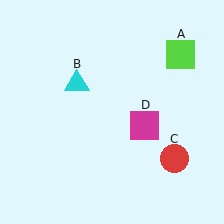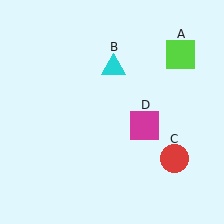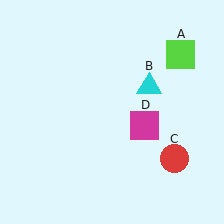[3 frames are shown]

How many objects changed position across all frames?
1 object changed position: cyan triangle (object B).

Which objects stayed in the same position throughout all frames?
Lime square (object A) and red circle (object C) and magenta square (object D) remained stationary.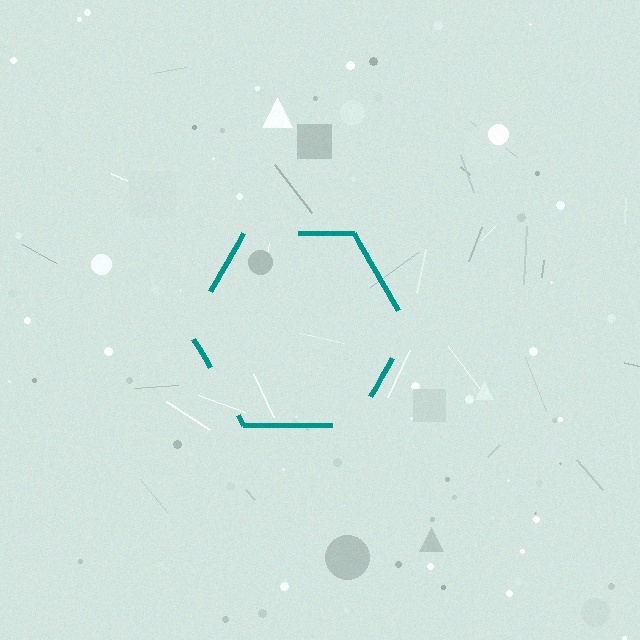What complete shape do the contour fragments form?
The contour fragments form a hexagon.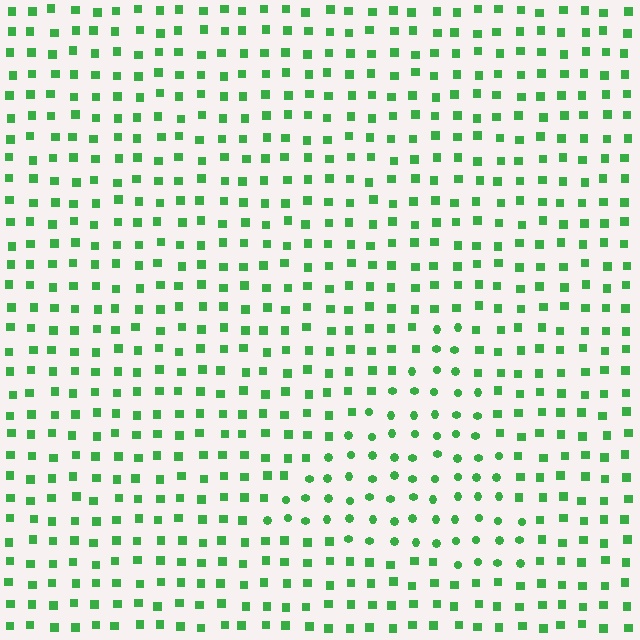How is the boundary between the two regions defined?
The boundary is defined by a change in element shape: circles inside vs. squares outside. All elements share the same color and spacing.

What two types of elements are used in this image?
The image uses circles inside the triangle region and squares outside it.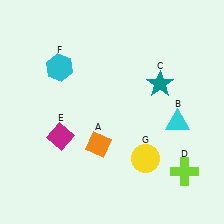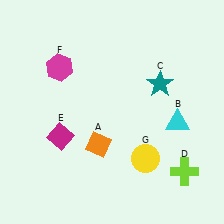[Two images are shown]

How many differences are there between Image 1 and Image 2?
There is 1 difference between the two images.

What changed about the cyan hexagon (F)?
In Image 1, F is cyan. In Image 2, it changed to magenta.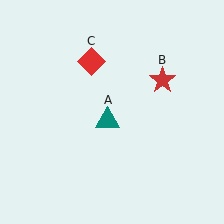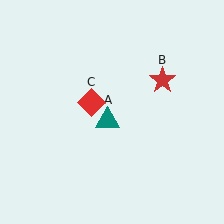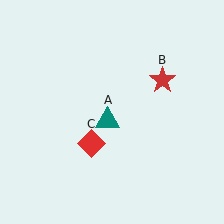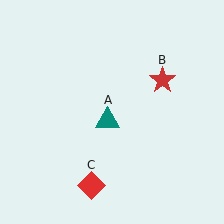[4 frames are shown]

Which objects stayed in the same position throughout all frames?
Teal triangle (object A) and red star (object B) remained stationary.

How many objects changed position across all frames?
1 object changed position: red diamond (object C).